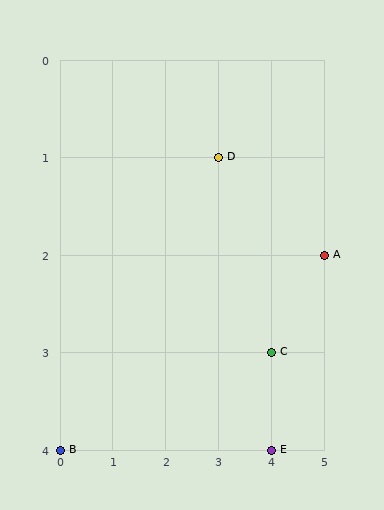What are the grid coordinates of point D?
Point D is at grid coordinates (3, 1).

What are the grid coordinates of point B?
Point B is at grid coordinates (0, 4).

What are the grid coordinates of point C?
Point C is at grid coordinates (4, 3).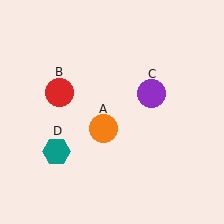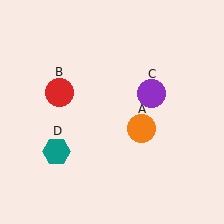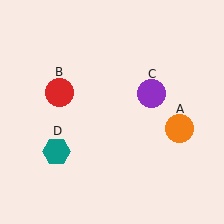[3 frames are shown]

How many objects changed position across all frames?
1 object changed position: orange circle (object A).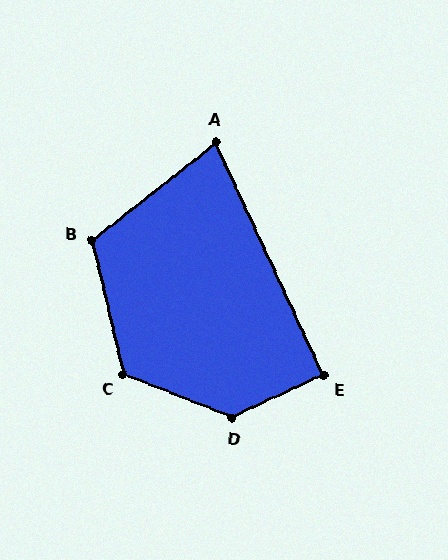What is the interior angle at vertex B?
Approximately 115 degrees (obtuse).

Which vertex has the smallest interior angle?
A, at approximately 76 degrees.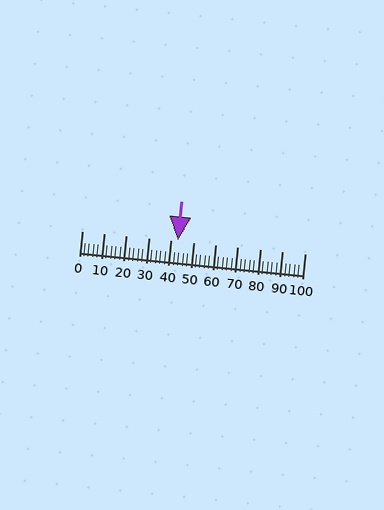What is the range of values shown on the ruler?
The ruler shows values from 0 to 100.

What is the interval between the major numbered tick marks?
The major tick marks are spaced 10 units apart.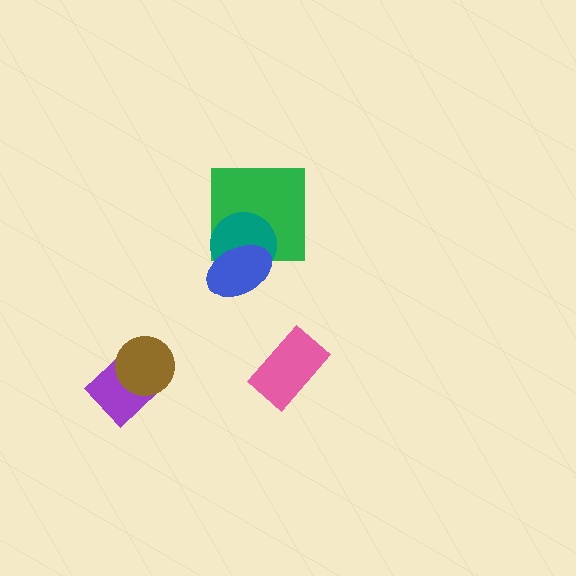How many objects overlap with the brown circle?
1 object overlaps with the brown circle.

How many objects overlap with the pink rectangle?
0 objects overlap with the pink rectangle.